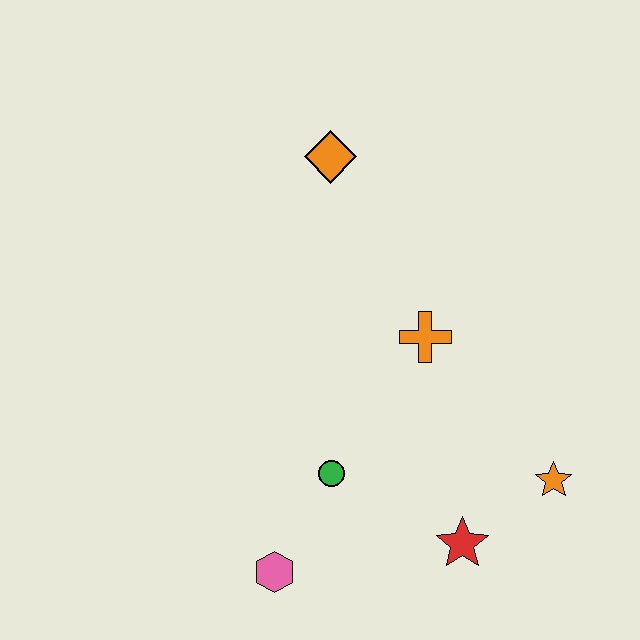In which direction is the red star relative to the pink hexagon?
The red star is to the right of the pink hexagon.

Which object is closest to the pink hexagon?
The green circle is closest to the pink hexagon.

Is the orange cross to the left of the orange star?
Yes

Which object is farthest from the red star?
The orange diamond is farthest from the red star.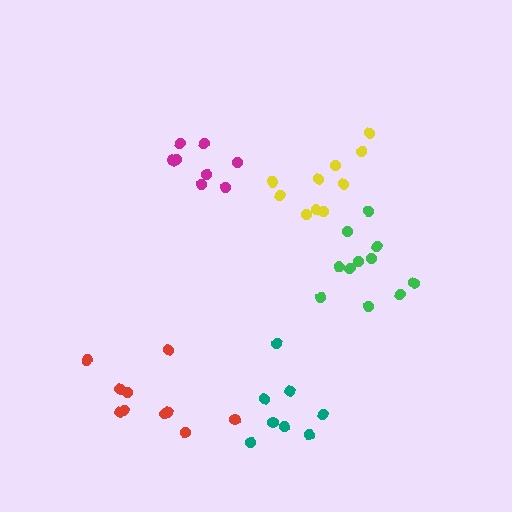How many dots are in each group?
Group 1: 8 dots, Group 2: 8 dots, Group 3: 10 dots, Group 4: 10 dots, Group 5: 11 dots (47 total).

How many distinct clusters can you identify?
There are 5 distinct clusters.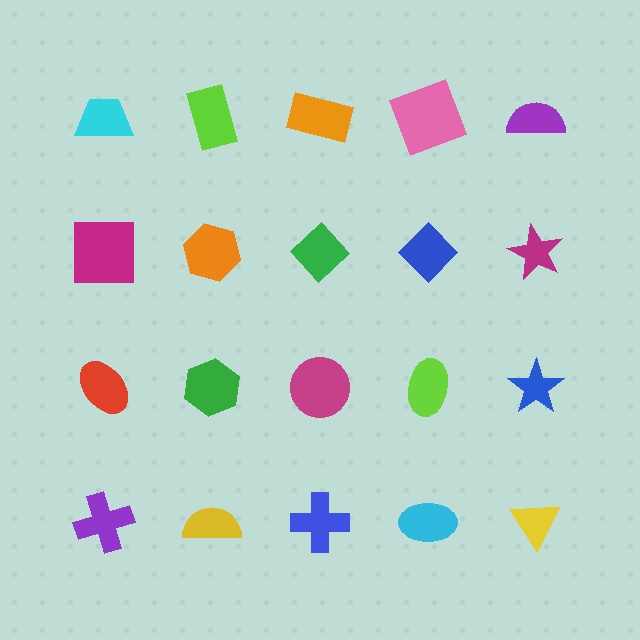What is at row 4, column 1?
A purple cross.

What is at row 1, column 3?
An orange rectangle.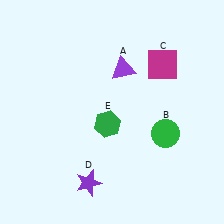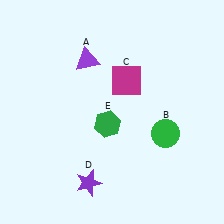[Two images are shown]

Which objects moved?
The objects that moved are: the purple triangle (A), the magenta square (C).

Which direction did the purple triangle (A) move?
The purple triangle (A) moved left.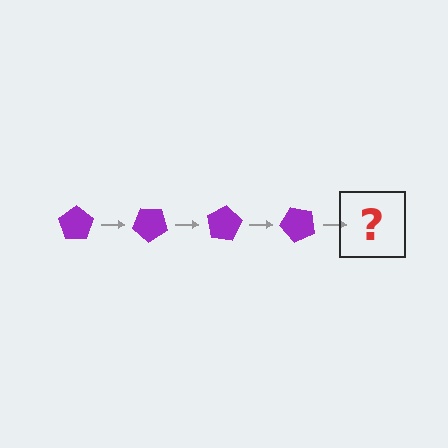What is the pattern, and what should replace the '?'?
The pattern is that the pentagon rotates 40 degrees each step. The '?' should be a purple pentagon rotated 160 degrees.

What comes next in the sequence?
The next element should be a purple pentagon rotated 160 degrees.